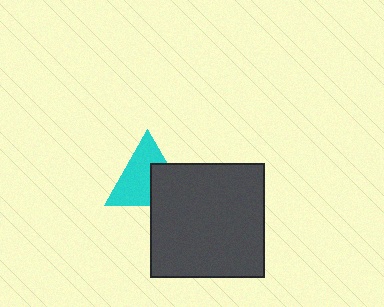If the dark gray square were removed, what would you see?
You would see the complete cyan triangle.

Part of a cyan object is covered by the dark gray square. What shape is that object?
It is a triangle.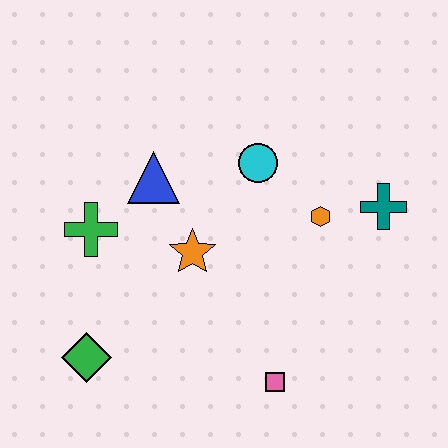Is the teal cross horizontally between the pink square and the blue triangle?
No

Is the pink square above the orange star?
No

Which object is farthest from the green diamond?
The teal cross is farthest from the green diamond.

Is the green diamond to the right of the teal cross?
No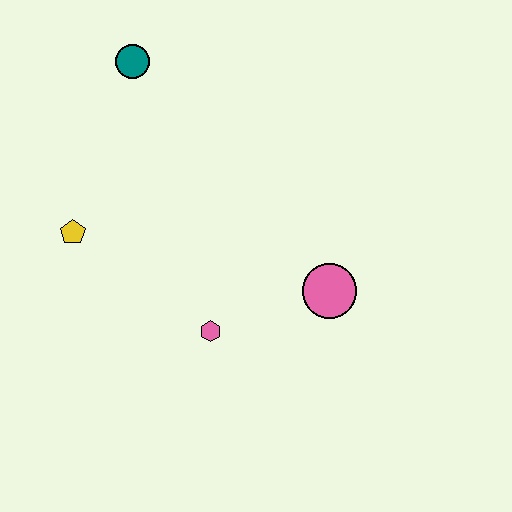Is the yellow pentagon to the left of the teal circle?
Yes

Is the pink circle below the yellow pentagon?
Yes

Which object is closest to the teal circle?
The yellow pentagon is closest to the teal circle.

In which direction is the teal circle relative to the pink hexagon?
The teal circle is above the pink hexagon.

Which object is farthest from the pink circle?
The teal circle is farthest from the pink circle.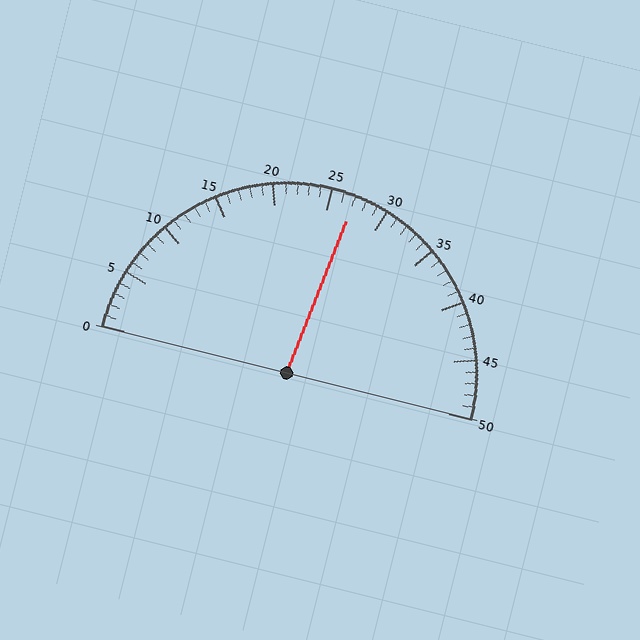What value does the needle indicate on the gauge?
The needle indicates approximately 27.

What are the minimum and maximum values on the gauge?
The gauge ranges from 0 to 50.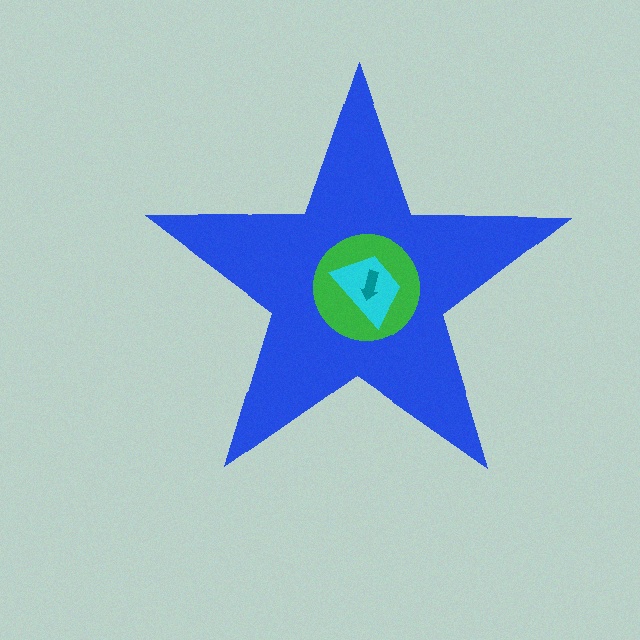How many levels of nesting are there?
4.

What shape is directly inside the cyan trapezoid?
The teal arrow.